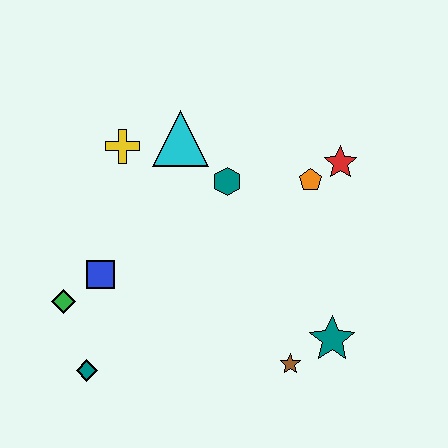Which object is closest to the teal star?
The brown star is closest to the teal star.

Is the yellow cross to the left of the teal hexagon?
Yes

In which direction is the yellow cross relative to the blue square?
The yellow cross is above the blue square.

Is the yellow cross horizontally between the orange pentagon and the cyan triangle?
No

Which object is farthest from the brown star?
The yellow cross is farthest from the brown star.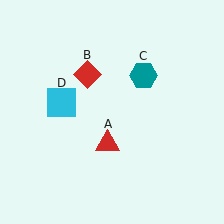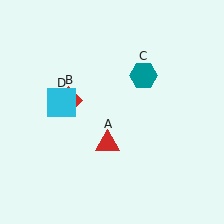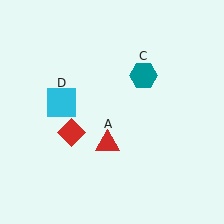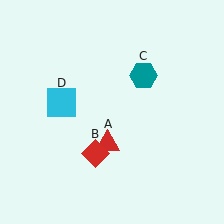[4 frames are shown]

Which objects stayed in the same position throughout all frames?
Red triangle (object A) and teal hexagon (object C) and cyan square (object D) remained stationary.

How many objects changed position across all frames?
1 object changed position: red diamond (object B).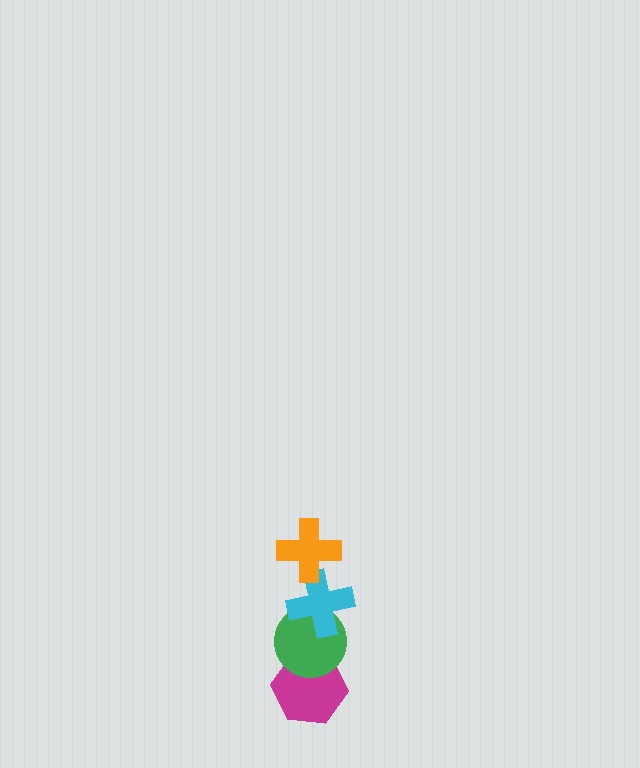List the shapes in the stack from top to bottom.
From top to bottom: the orange cross, the cyan cross, the green circle, the magenta hexagon.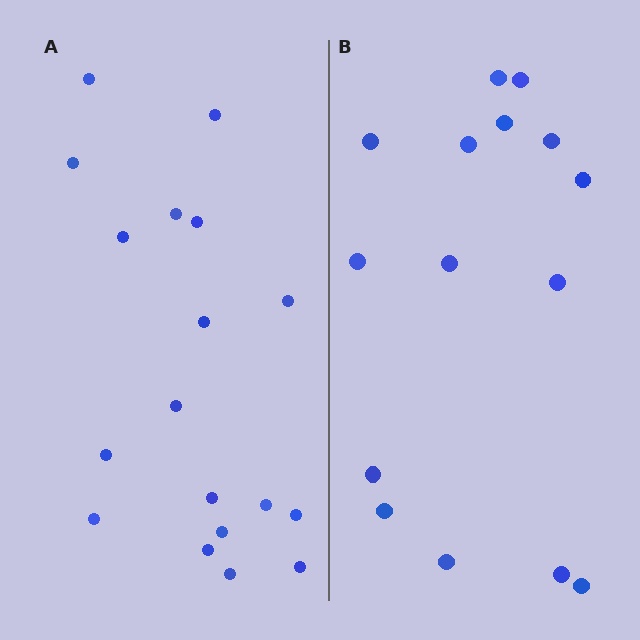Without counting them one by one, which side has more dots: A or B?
Region A (the left region) has more dots.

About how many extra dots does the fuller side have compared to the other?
Region A has just a few more — roughly 2 or 3 more dots than region B.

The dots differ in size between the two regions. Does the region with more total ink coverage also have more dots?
No. Region B has more total ink coverage because its dots are larger, but region A actually contains more individual dots. Total area can be misleading — the number of items is what matters here.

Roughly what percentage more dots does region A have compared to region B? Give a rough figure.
About 20% more.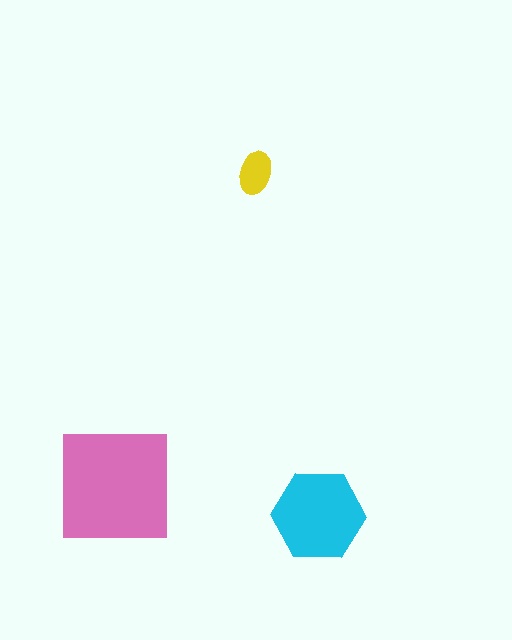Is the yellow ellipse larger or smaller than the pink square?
Smaller.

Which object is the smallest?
The yellow ellipse.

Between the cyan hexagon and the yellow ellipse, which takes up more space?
The cyan hexagon.